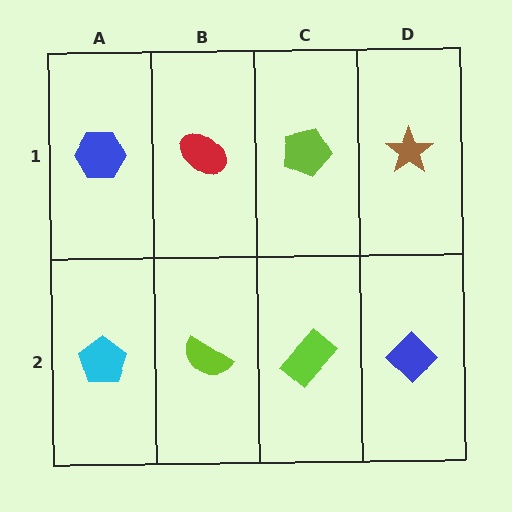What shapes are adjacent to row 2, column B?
A red ellipse (row 1, column B), a cyan pentagon (row 2, column A), a lime rectangle (row 2, column C).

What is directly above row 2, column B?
A red ellipse.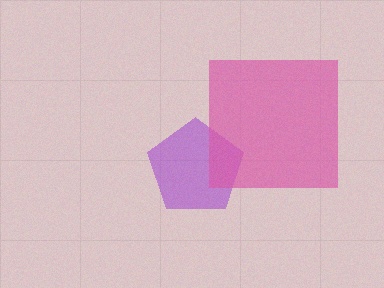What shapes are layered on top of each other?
The layered shapes are: a purple pentagon, a pink square.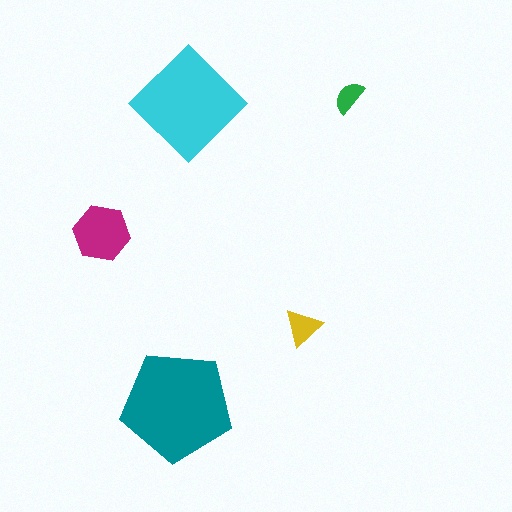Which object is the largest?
The teal pentagon.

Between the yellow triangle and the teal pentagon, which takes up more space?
The teal pentagon.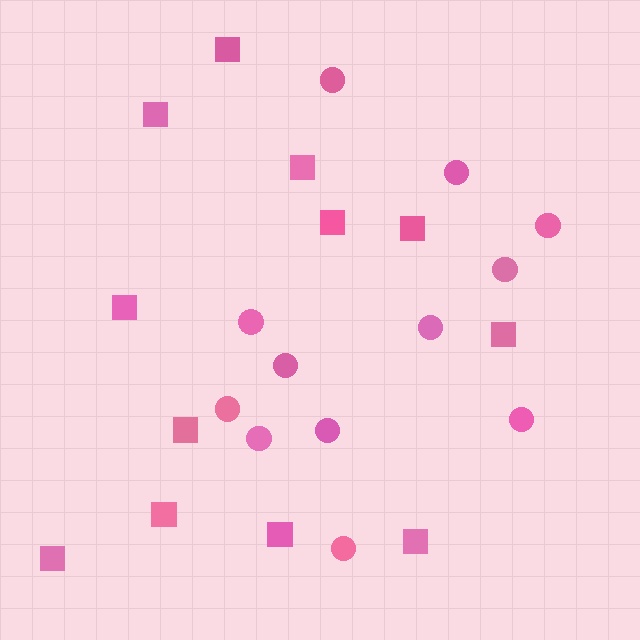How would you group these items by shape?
There are 2 groups: one group of squares (12) and one group of circles (12).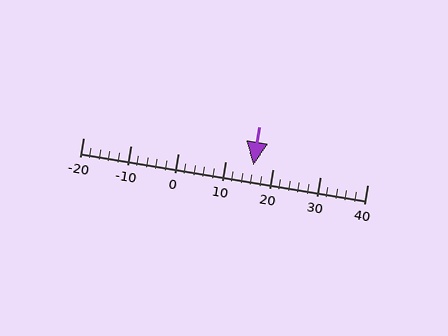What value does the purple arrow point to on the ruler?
The purple arrow points to approximately 16.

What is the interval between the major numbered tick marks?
The major tick marks are spaced 10 units apart.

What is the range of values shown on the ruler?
The ruler shows values from -20 to 40.